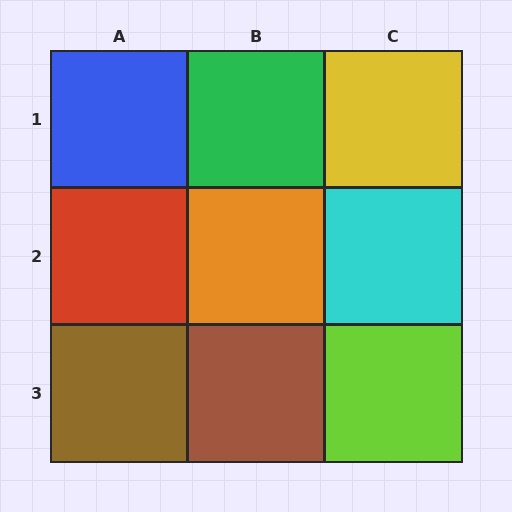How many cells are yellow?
1 cell is yellow.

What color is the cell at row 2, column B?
Orange.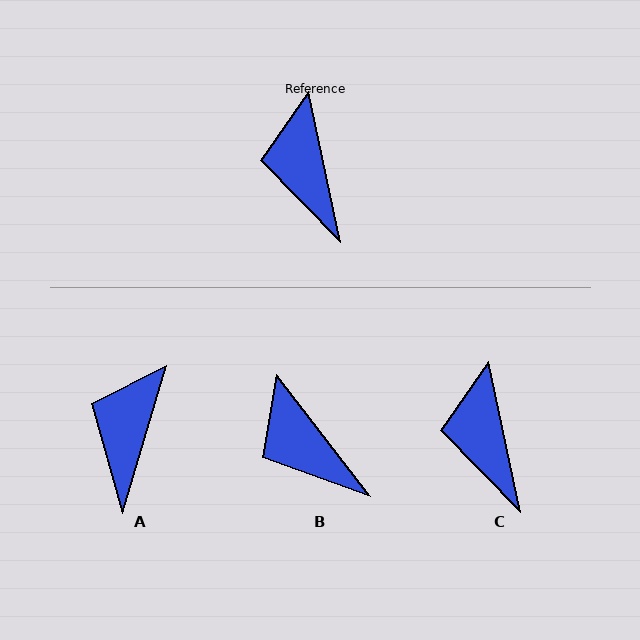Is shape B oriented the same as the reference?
No, it is off by about 26 degrees.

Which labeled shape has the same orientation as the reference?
C.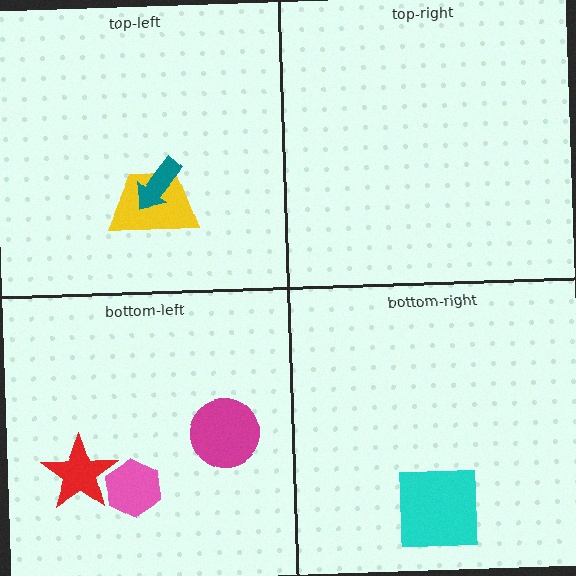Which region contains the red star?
The bottom-left region.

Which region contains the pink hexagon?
The bottom-left region.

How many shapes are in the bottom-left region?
3.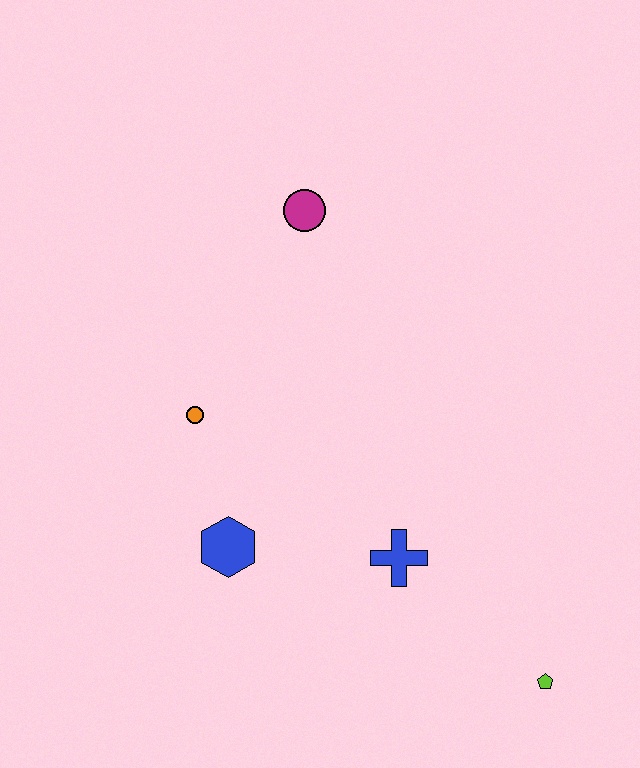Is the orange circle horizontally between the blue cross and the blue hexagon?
No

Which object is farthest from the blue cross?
The magenta circle is farthest from the blue cross.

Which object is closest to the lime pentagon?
The blue cross is closest to the lime pentagon.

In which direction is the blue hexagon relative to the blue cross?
The blue hexagon is to the left of the blue cross.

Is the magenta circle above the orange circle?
Yes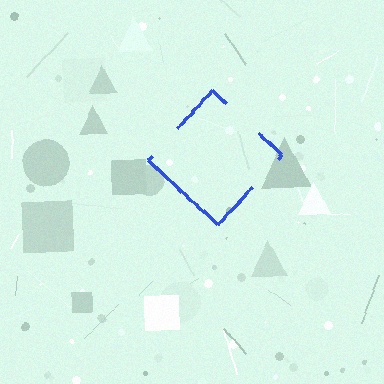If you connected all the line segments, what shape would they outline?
They would outline a diamond.